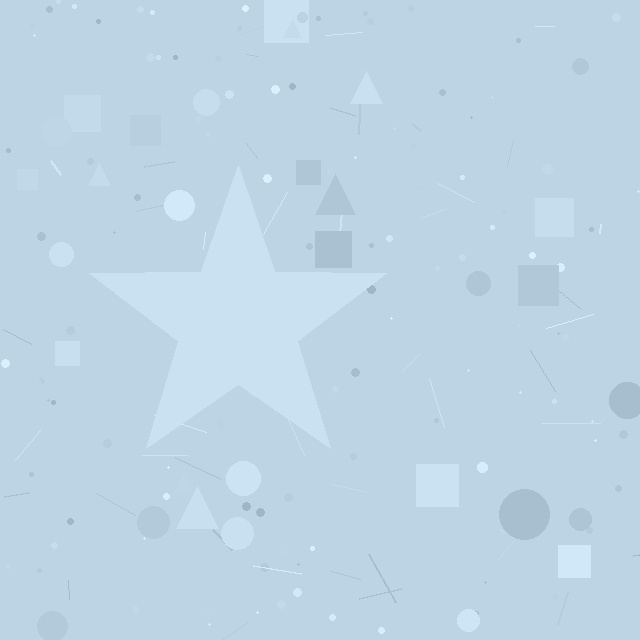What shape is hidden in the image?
A star is hidden in the image.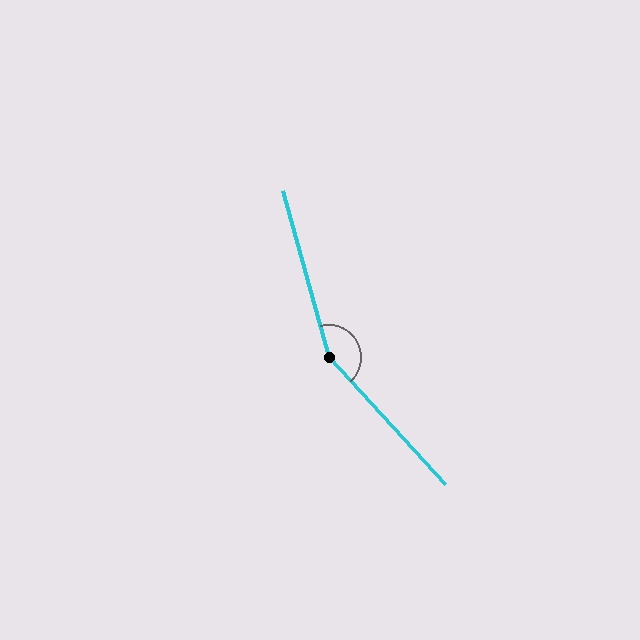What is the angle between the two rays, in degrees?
Approximately 153 degrees.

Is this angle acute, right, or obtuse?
It is obtuse.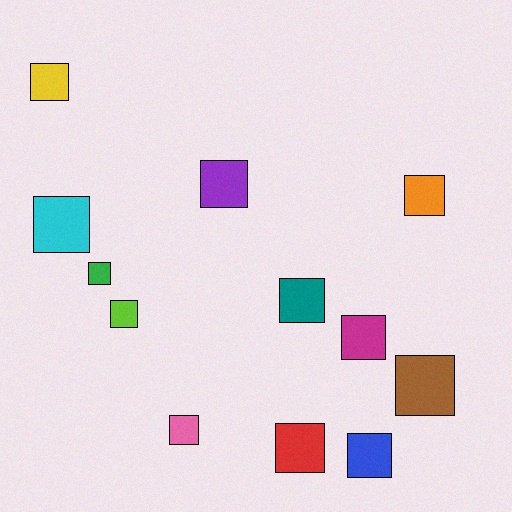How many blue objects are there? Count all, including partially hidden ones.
There is 1 blue object.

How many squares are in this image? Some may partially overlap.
There are 12 squares.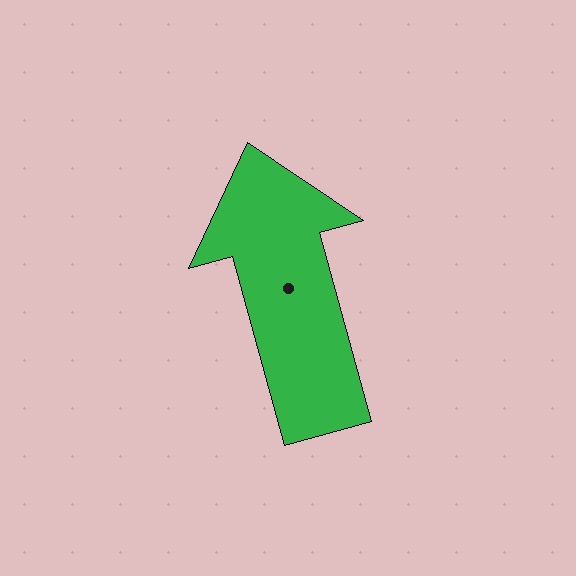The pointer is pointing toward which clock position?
Roughly 11 o'clock.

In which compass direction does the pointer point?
North.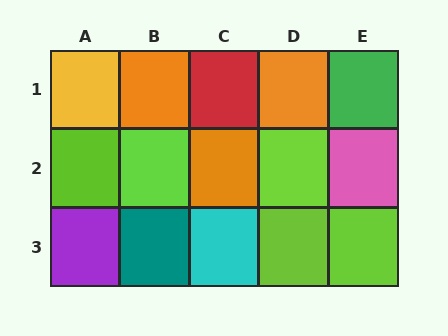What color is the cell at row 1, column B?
Orange.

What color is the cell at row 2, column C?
Orange.